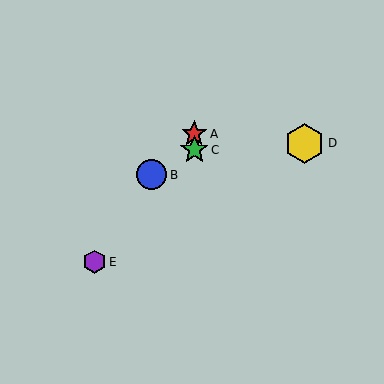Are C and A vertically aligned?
Yes, both are at x≈194.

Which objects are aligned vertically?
Objects A, C are aligned vertically.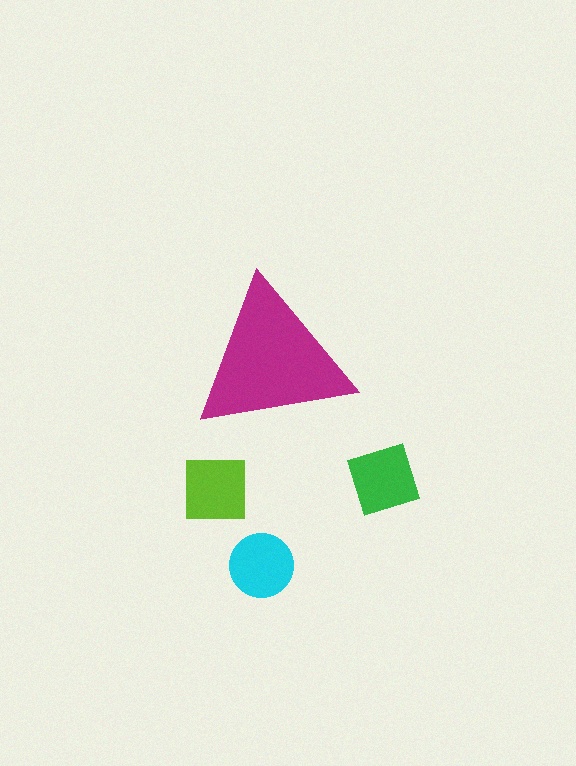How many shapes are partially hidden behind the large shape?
0 shapes are partially hidden.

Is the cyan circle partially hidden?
No, the cyan circle is fully visible.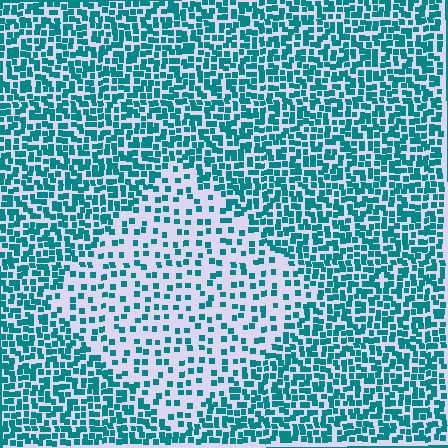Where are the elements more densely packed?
The elements are more densely packed outside the diamond boundary.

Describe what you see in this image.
The image contains small teal elements arranged at two different densities. A diamond-shaped region is visible where the elements are less densely packed than the surrounding area.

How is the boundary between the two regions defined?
The boundary is defined by a change in element density (approximately 2.3x ratio). All elements are the same color, size, and shape.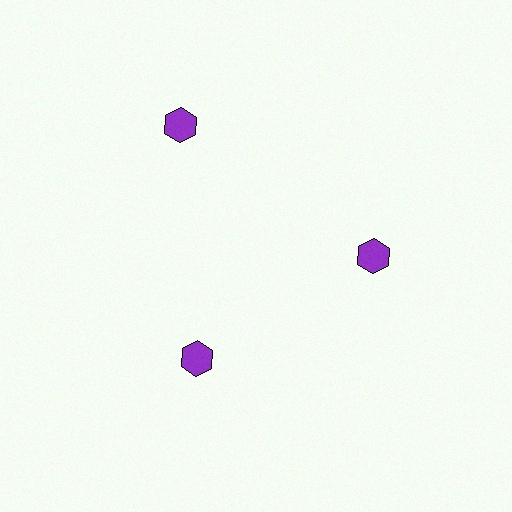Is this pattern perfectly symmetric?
No. The 3 purple hexagons are arranged in a ring, but one element near the 11 o'clock position is pushed outward from the center, breaking the 3-fold rotational symmetry.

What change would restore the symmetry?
The symmetry would be restored by moving it inward, back onto the ring so that all 3 hexagons sit at equal angles and equal distance from the center.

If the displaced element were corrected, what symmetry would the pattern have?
It would have 3-fold rotational symmetry — the pattern would map onto itself every 120 degrees.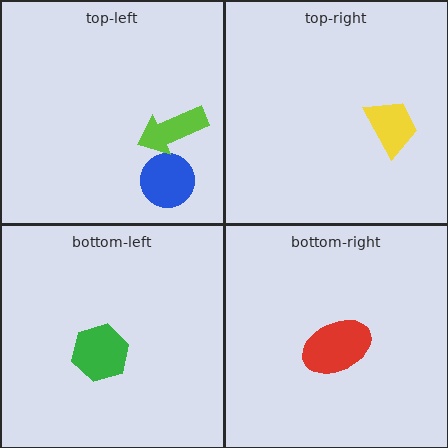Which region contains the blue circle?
The top-left region.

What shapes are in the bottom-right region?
The red ellipse.